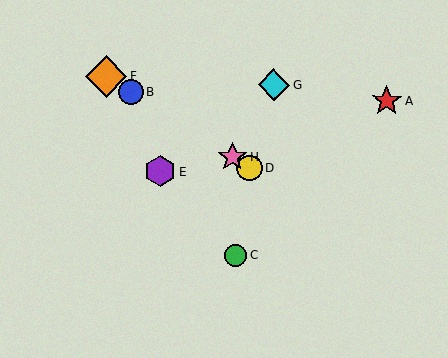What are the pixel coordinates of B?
Object B is at (131, 92).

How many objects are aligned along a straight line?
4 objects (B, D, F, H) are aligned along a straight line.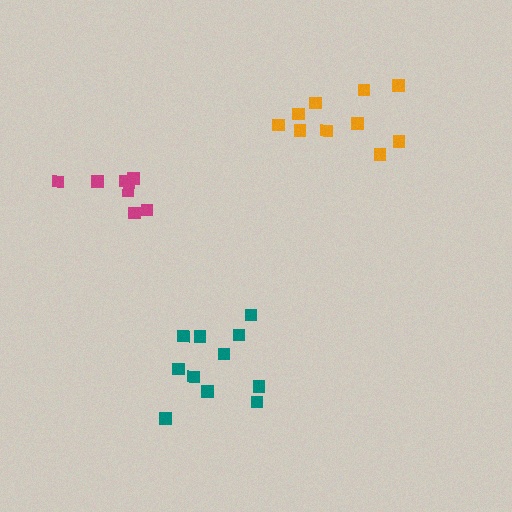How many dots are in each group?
Group 1: 11 dots, Group 2: 10 dots, Group 3: 7 dots (28 total).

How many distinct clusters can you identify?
There are 3 distinct clusters.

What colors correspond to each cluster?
The clusters are colored: teal, orange, magenta.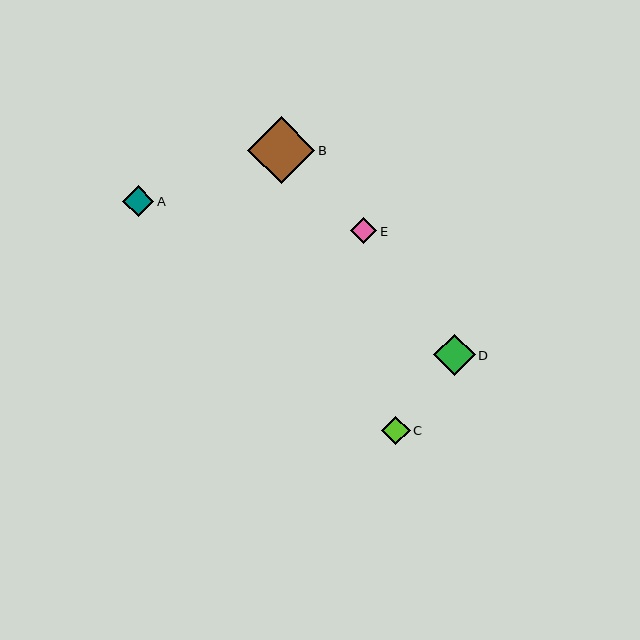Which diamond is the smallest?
Diamond E is the smallest with a size of approximately 26 pixels.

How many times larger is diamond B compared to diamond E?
Diamond B is approximately 2.6 times the size of diamond E.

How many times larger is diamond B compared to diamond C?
Diamond B is approximately 2.3 times the size of diamond C.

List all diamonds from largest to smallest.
From largest to smallest: B, D, A, C, E.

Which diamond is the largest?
Diamond B is the largest with a size of approximately 67 pixels.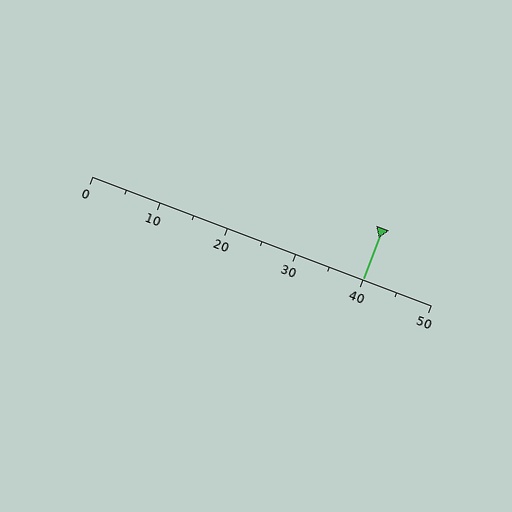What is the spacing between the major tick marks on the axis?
The major ticks are spaced 10 apart.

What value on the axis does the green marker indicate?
The marker indicates approximately 40.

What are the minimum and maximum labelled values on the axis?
The axis runs from 0 to 50.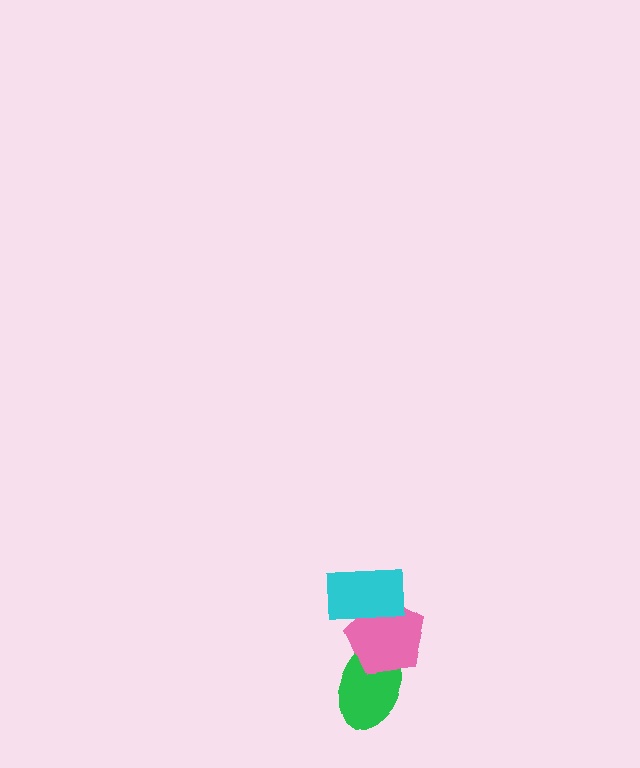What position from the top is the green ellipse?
The green ellipse is 3rd from the top.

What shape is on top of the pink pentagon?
The cyan rectangle is on top of the pink pentagon.